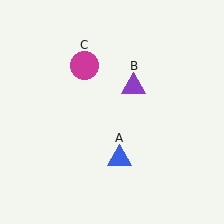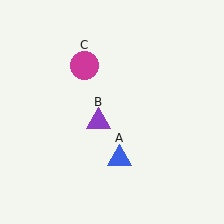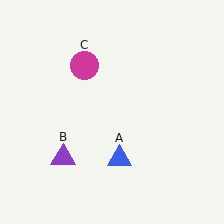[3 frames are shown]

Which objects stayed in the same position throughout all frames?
Blue triangle (object A) and magenta circle (object C) remained stationary.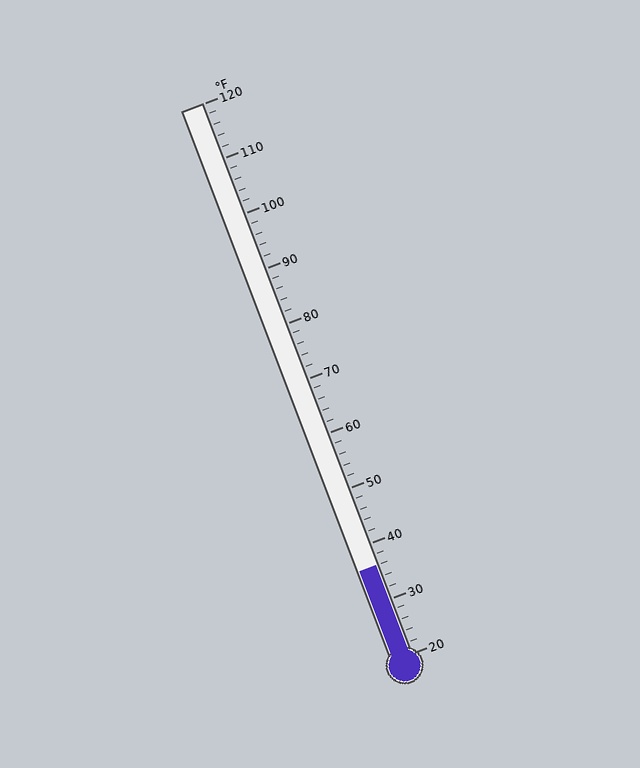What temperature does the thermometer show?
The thermometer shows approximately 36°F.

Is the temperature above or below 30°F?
The temperature is above 30°F.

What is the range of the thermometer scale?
The thermometer scale ranges from 20°F to 120°F.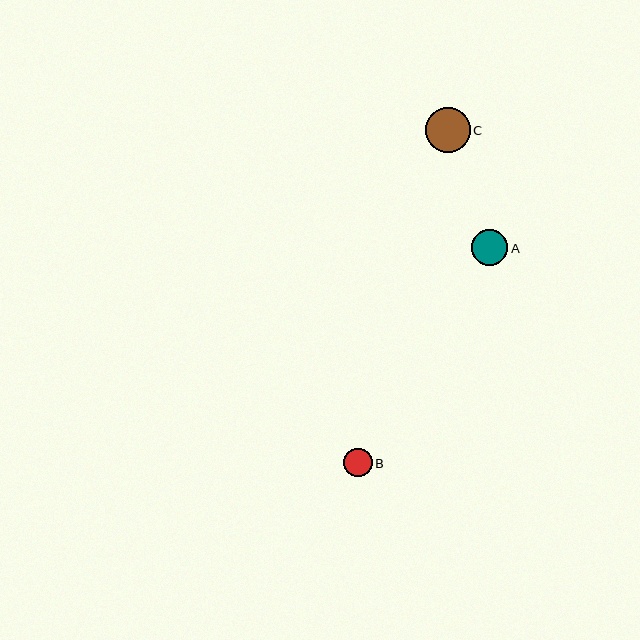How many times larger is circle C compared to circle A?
Circle C is approximately 1.2 times the size of circle A.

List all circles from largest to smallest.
From largest to smallest: C, A, B.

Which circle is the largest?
Circle C is the largest with a size of approximately 45 pixels.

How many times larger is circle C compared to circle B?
Circle C is approximately 1.6 times the size of circle B.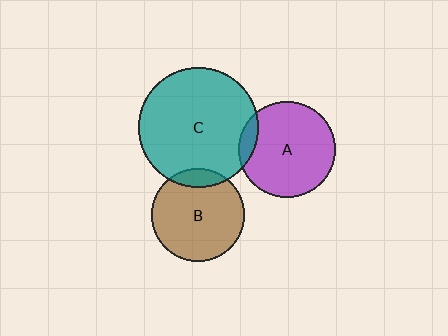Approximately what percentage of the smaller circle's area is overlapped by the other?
Approximately 10%.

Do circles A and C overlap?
Yes.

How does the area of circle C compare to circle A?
Approximately 1.6 times.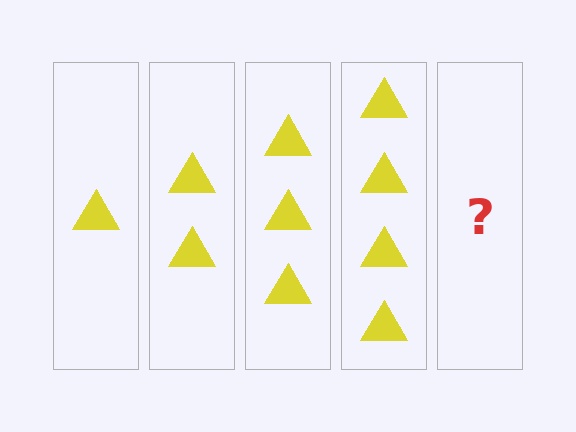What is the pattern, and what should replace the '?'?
The pattern is that each step adds one more triangle. The '?' should be 5 triangles.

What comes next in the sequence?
The next element should be 5 triangles.